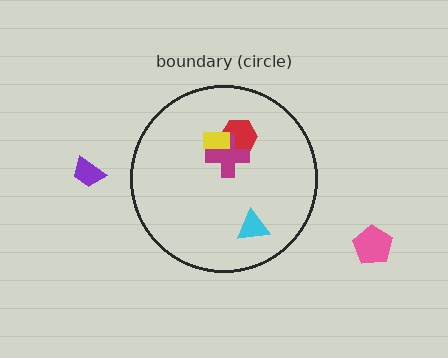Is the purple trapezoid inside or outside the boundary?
Outside.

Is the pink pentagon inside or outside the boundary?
Outside.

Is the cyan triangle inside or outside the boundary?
Inside.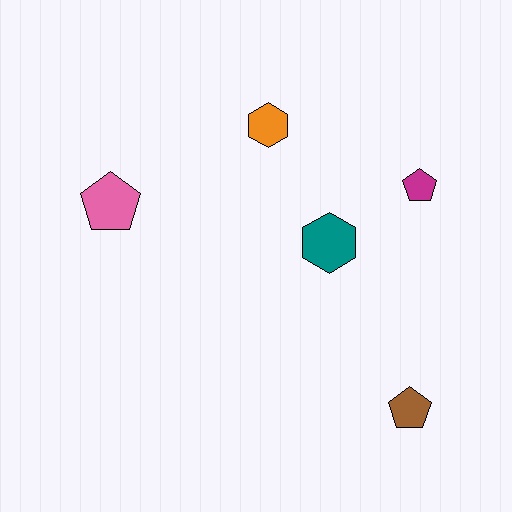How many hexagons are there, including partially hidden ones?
There are 2 hexagons.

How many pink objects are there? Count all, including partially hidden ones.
There is 1 pink object.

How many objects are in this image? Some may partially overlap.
There are 5 objects.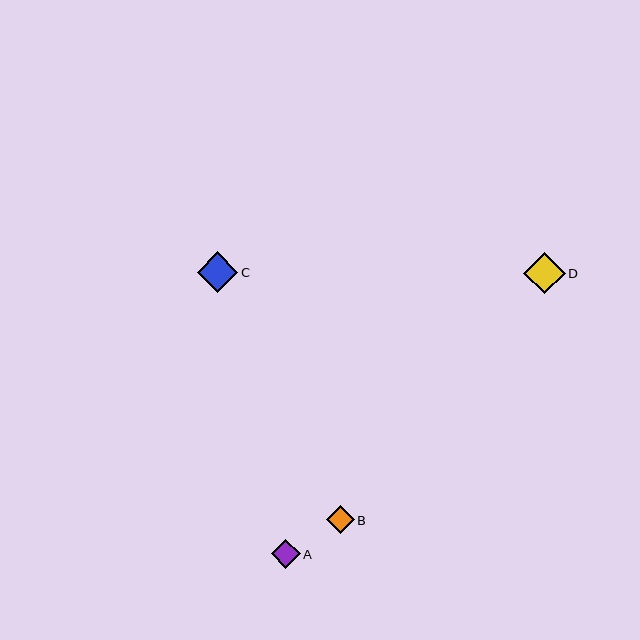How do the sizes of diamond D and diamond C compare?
Diamond D and diamond C are approximately the same size.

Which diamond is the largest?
Diamond D is the largest with a size of approximately 42 pixels.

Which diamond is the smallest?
Diamond B is the smallest with a size of approximately 28 pixels.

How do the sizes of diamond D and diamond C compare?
Diamond D and diamond C are approximately the same size.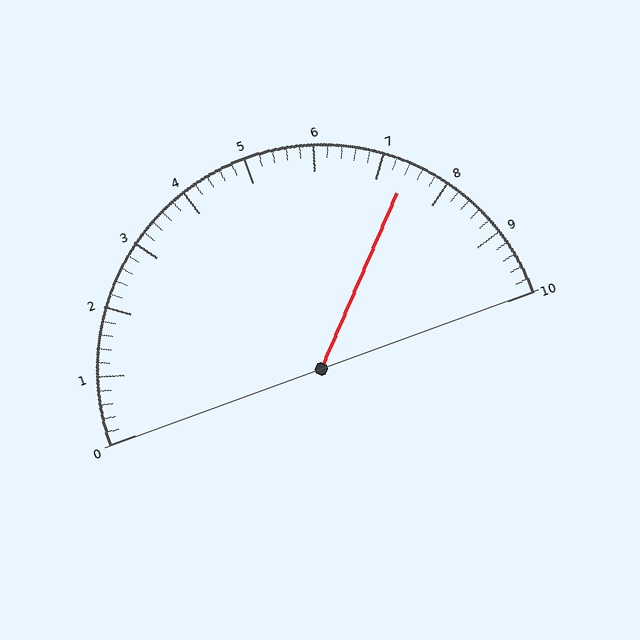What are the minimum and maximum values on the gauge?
The gauge ranges from 0 to 10.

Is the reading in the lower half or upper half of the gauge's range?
The reading is in the upper half of the range (0 to 10).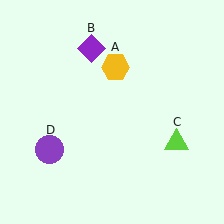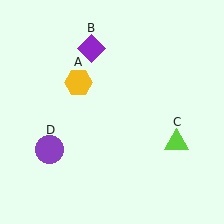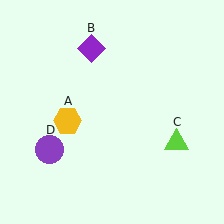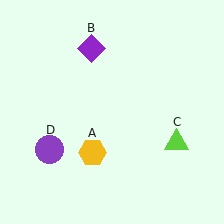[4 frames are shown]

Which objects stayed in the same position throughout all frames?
Purple diamond (object B) and lime triangle (object C) and purple circle (object D) remained stationary.